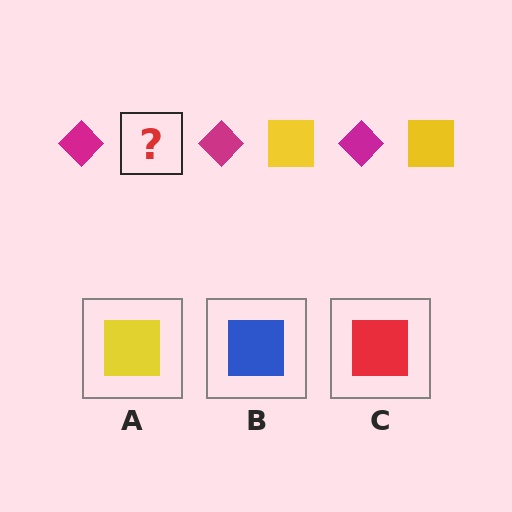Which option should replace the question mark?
Option A.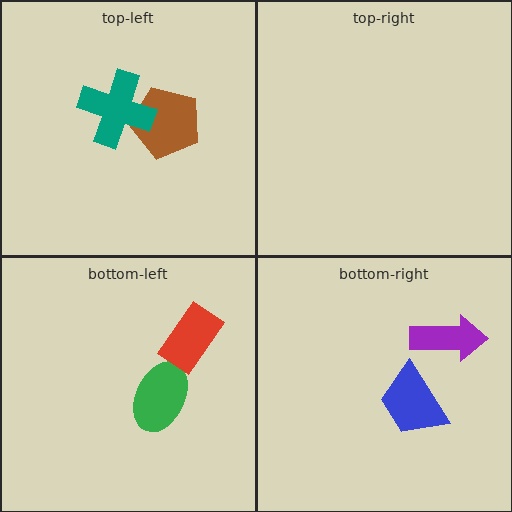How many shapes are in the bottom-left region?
2.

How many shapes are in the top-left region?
2.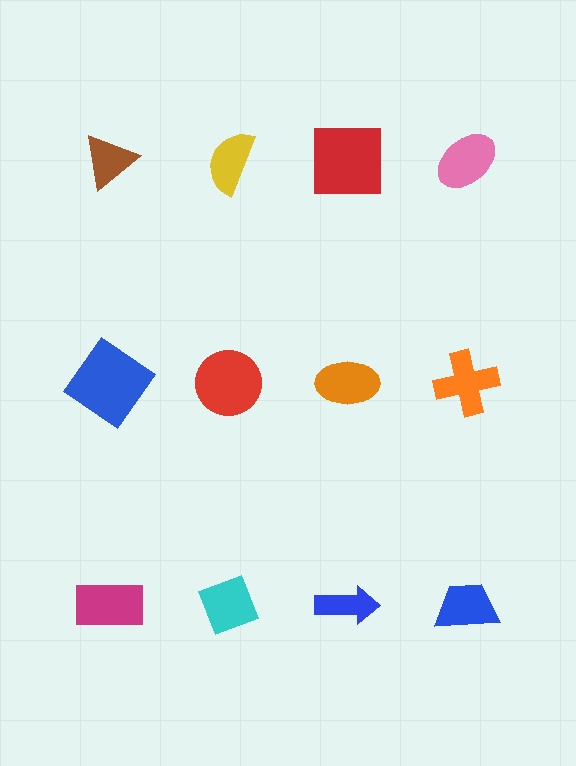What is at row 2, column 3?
An orange ellipse.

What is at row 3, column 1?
A magenta rectangle.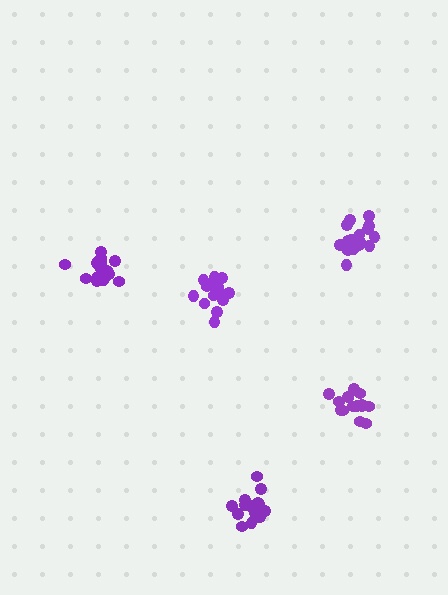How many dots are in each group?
Group 1: 19 dots, Group 2: 17 dots, Group 3: 15 dots, Group 4: 17 dots, Group 5: 16 dots (84 total).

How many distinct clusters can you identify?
There are 5 distinct clusters.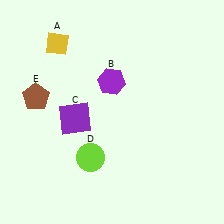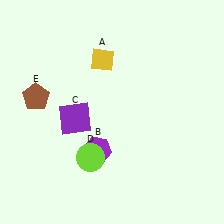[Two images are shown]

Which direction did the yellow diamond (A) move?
The yellow diamond (A) moved right.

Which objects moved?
The objects that moved are: the yellow diamond (A), the purple hexagon (B).